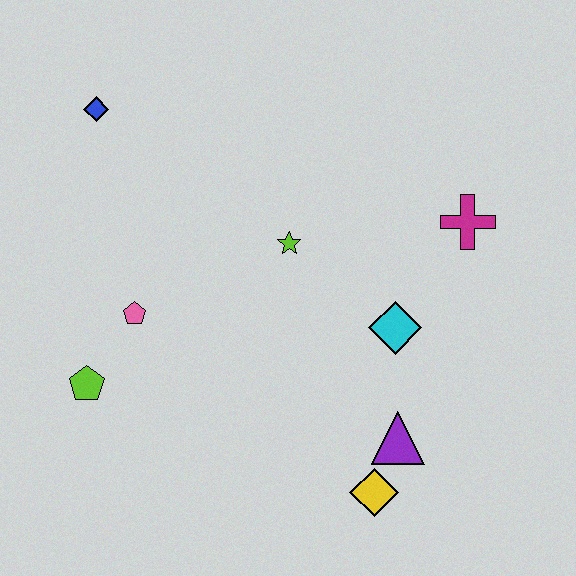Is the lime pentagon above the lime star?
No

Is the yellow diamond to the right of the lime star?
Yes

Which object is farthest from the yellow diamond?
The blue diamond is farthest from the yellow diamond.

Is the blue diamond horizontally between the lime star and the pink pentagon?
No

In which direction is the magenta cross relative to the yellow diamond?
The magenta cross is above the yellow diamond.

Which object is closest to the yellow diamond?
The purple triangle is closest to the yellow diamond.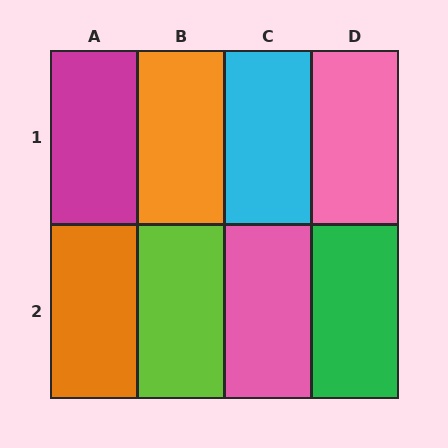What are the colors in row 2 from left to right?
Orange, lime, pink, green.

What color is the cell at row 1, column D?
Pink.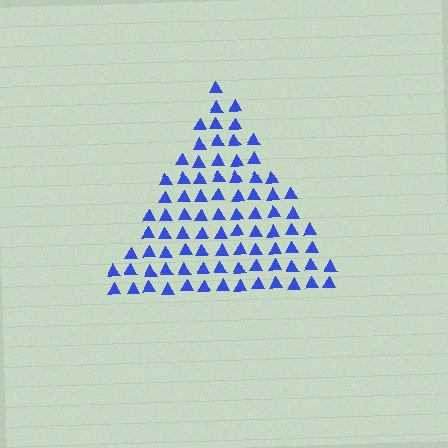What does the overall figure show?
The overall figure shows a triangle.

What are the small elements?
The small elements are triangles.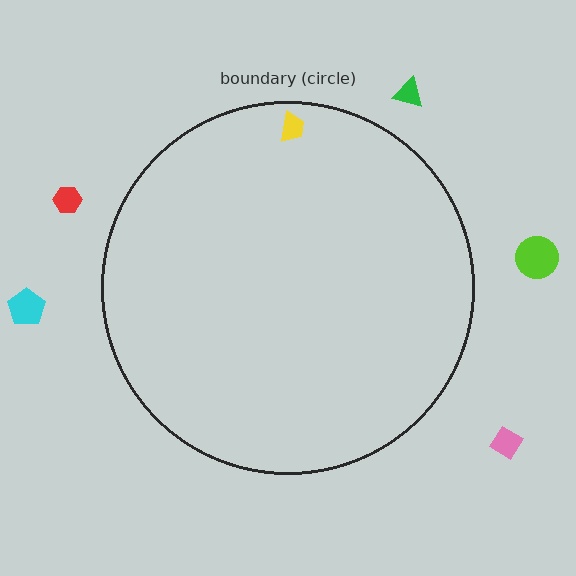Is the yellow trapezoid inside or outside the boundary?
Inside.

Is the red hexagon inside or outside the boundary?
Outside.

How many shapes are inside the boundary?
1 inside, 5 outside.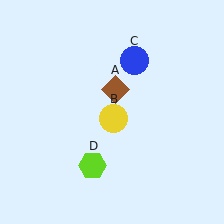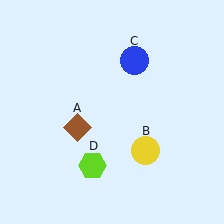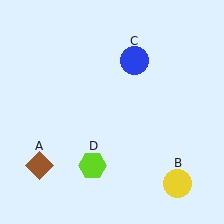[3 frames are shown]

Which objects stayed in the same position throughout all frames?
Blue circle (object C) and lime hexagon (object D) remained stationary.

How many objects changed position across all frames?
2 objects changed position: brown diamond (object A), yellow circle (object B).